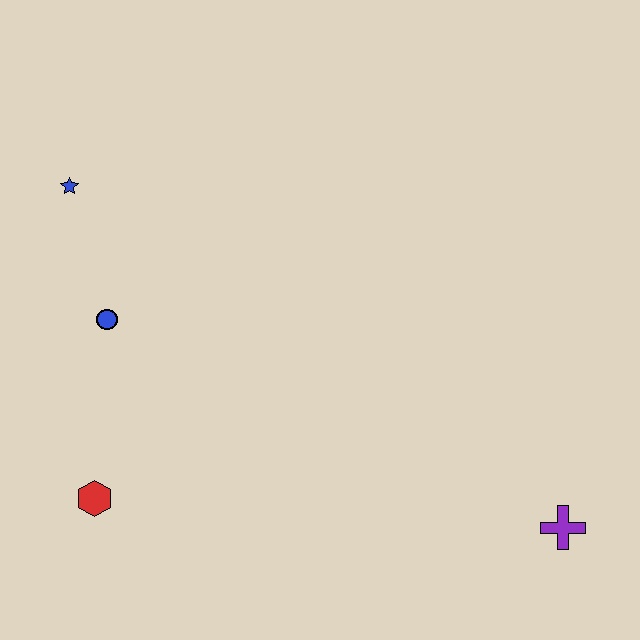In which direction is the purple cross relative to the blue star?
The purple cross is to the right of the blue star.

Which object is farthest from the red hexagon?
The purple cross is farthest from the red hexagon.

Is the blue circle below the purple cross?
No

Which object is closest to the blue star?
The blue circle is closest to the blue star.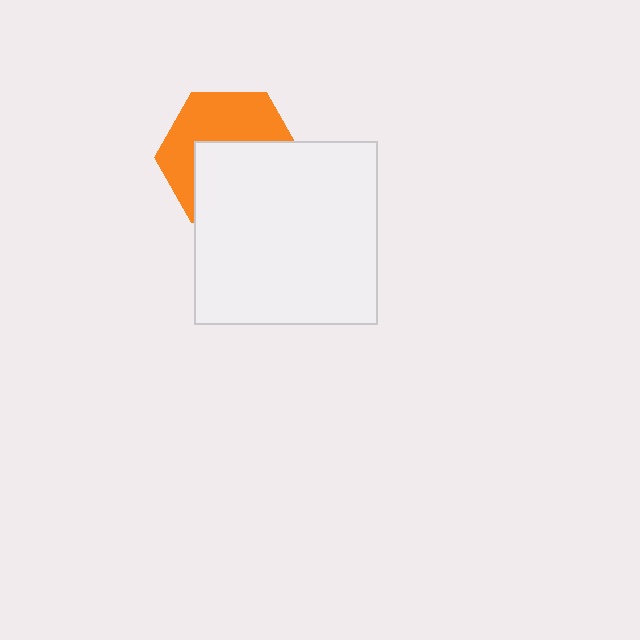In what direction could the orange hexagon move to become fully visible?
The orange hexagon could move up. That would shift it out from behind the white square entirely.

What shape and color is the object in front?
The object in front is a white square.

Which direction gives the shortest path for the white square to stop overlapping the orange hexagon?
Moving down gives the shortest separation.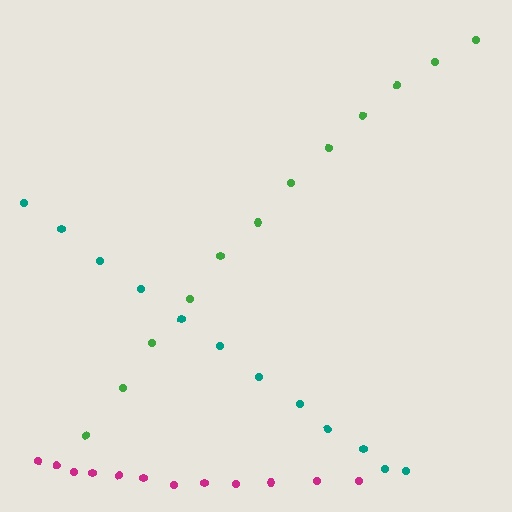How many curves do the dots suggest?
There are 3 distinct paths.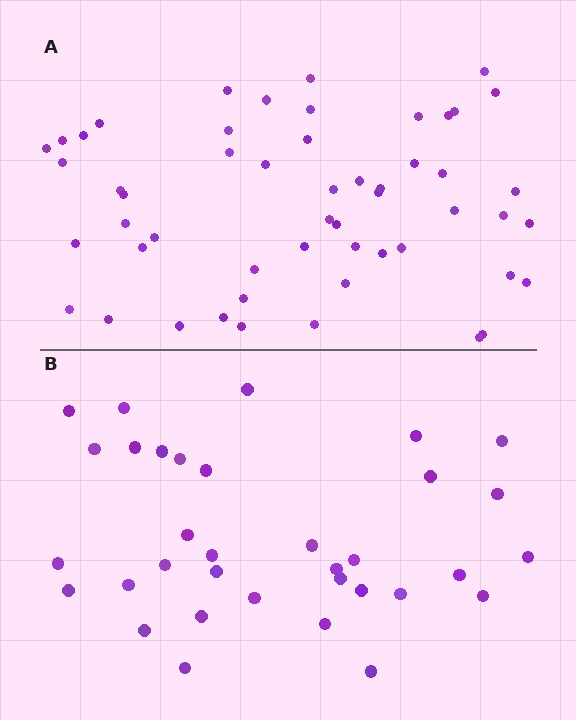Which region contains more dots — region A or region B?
Region A (the top region) has more dots.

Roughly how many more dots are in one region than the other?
Region A has approximately 20 more dots than region B.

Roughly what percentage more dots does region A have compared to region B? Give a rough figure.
About 55% more.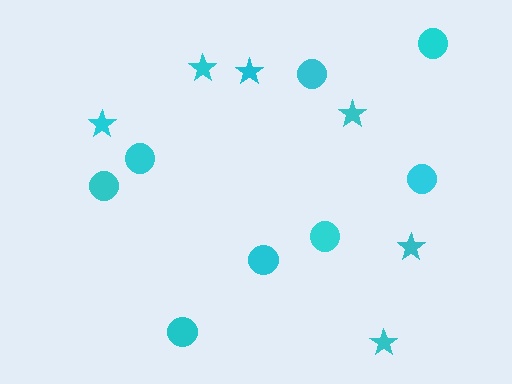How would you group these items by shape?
There are 2 groups: one group of stars (6) and one group of circles (8).